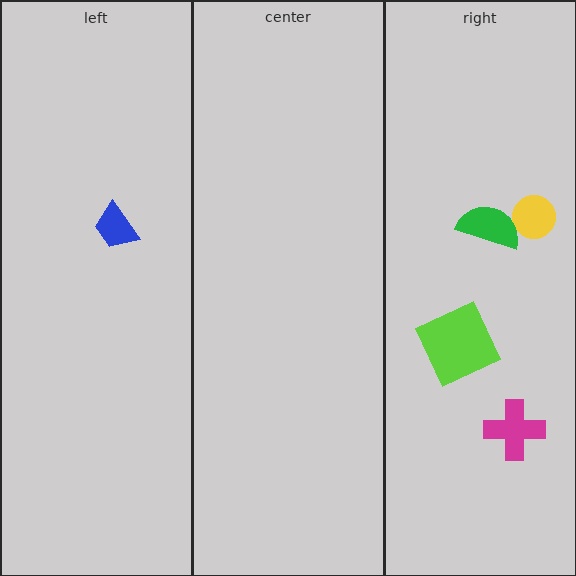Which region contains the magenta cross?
The right region.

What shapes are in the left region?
The blue trapezoid.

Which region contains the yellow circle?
The right region.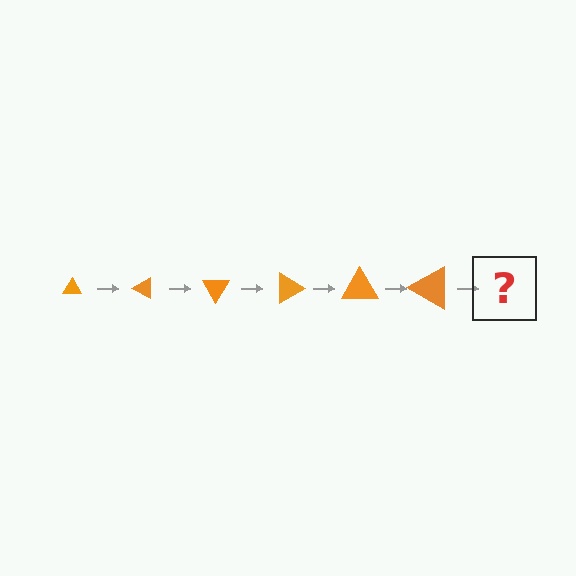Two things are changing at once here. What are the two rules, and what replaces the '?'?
The two rules are that the triangle grows larger each step and it rotates 30 degrees each step. The '?' should be a triangle, larger than the previous one and rotated 180 degrees from the start.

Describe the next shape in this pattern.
It should be a triangle, larger than the previous one and rotated 180 degrees from the start.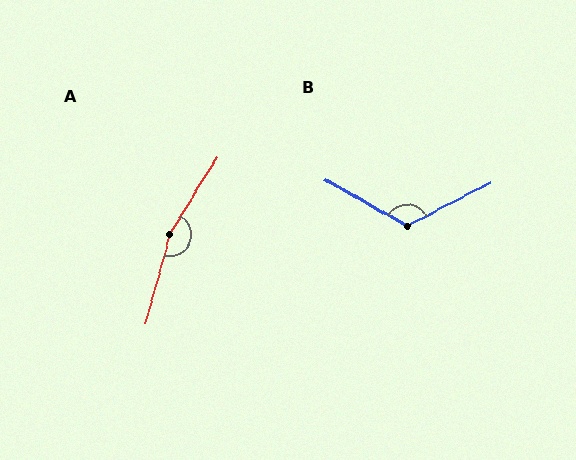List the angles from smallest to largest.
B (123°), A (163°).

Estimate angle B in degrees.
Approximately 123 degrees.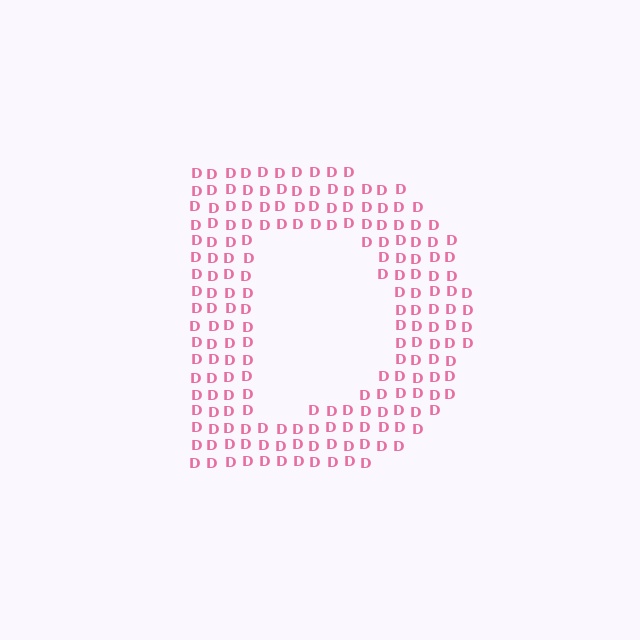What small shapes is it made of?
It is made of small letter D's.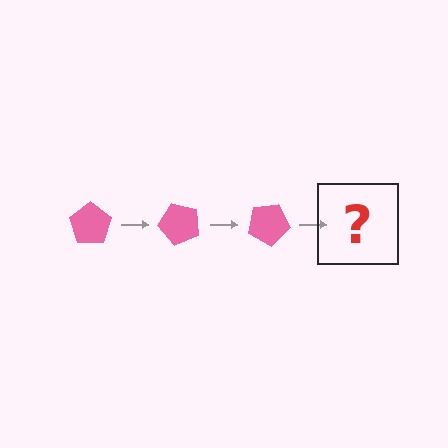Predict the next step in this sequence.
The next step is a pink pentagon rotated 150 degrees.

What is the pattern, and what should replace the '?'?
The pattern is that the pentagon rotates 50 degrees each step. The '?' should be a pink pentagon rotated 150 degrees.